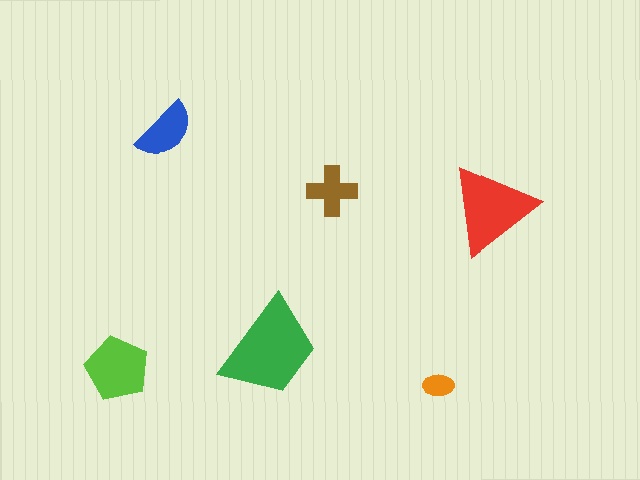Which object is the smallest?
The orange ellipse.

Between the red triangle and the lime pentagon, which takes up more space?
The red triangle.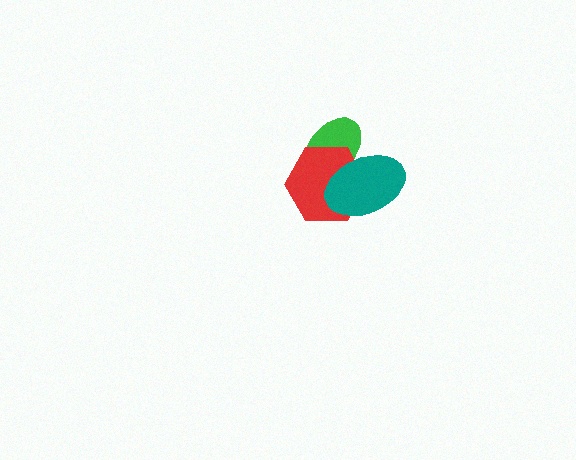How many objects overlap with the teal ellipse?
2 objects overlap with the teal ellipse.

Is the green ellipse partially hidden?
Yes, it is partially covered by another shape.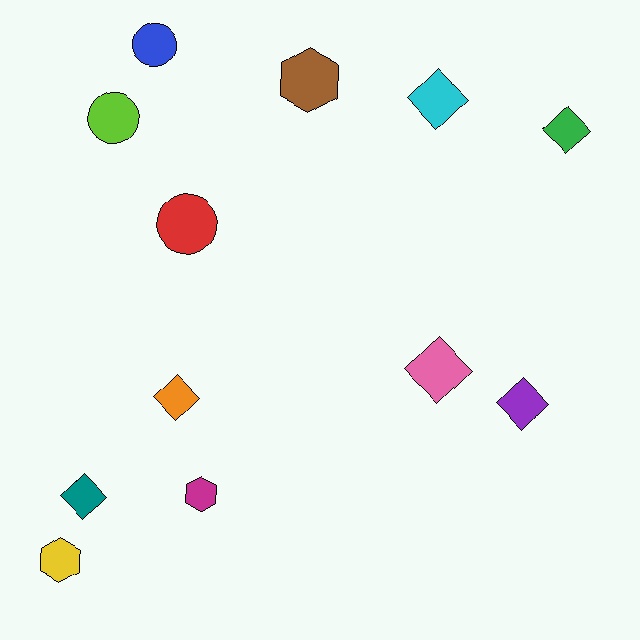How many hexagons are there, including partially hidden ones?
There are 3 hexagons.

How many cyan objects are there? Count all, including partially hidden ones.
There is 1 cyan object.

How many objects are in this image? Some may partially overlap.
There are 12 objects.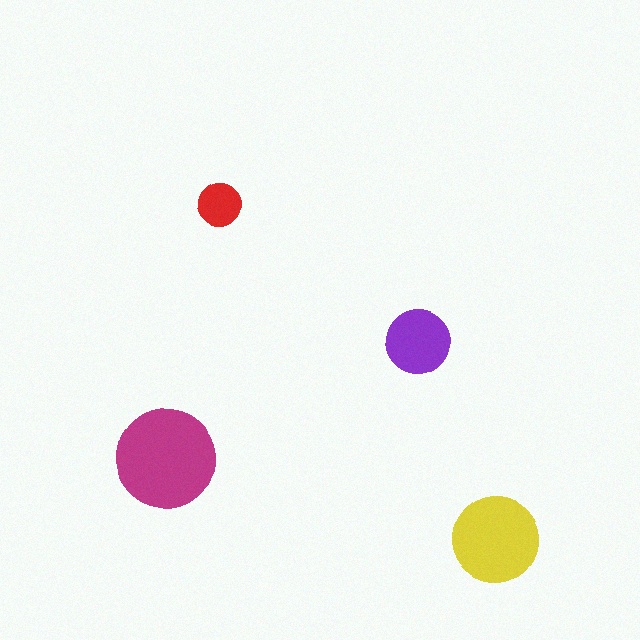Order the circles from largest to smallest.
the magenta one, the yellow one, the purple one, the red one.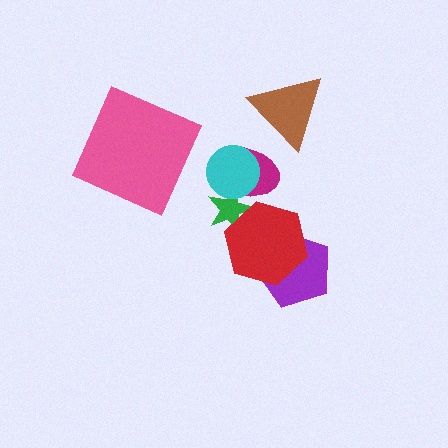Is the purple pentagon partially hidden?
Yes, it is partially covered by another shape.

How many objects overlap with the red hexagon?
2 objects overlap with the red hexagon.